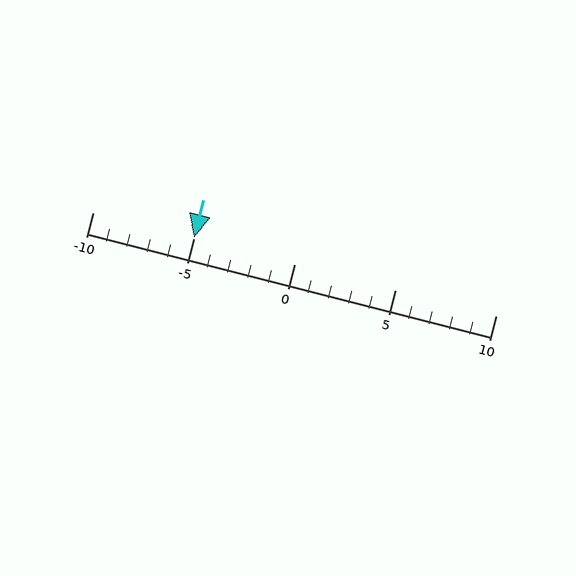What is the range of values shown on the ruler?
The ruler shows values from -10 to 10.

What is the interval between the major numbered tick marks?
The major tick marks are spaced 5 units apart.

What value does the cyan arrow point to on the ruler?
The cyan arrow points to approximately -5.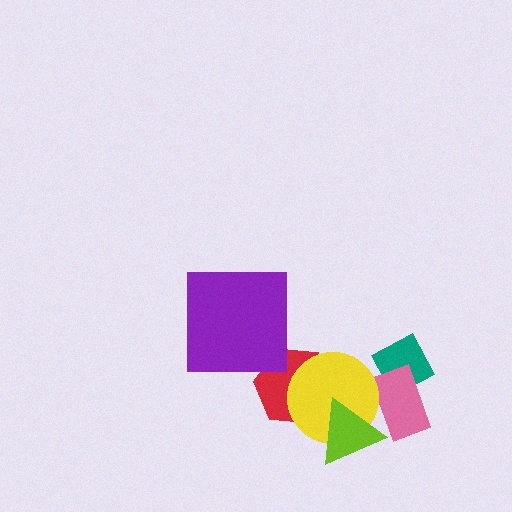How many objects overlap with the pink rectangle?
3 objects overlap with the pink rectangle.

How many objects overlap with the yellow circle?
3 objects overlap with the yellow circle.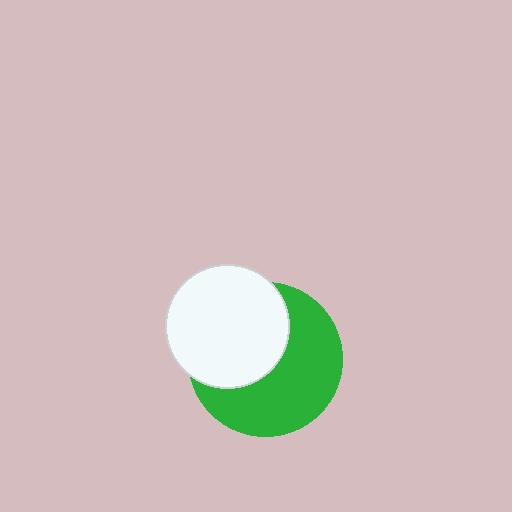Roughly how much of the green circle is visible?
About half of it is visible (roughly 56%).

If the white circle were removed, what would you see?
You would see the complete green circle.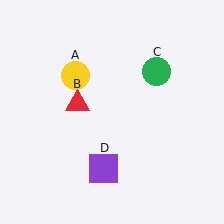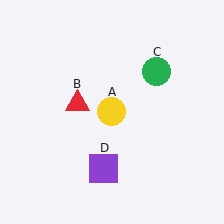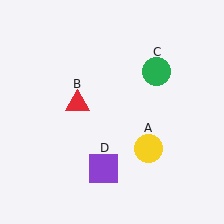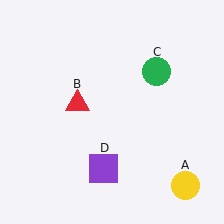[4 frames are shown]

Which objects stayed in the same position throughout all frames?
Red triangle (object B) and green circle (object C) and purple square (object D) remained stationary.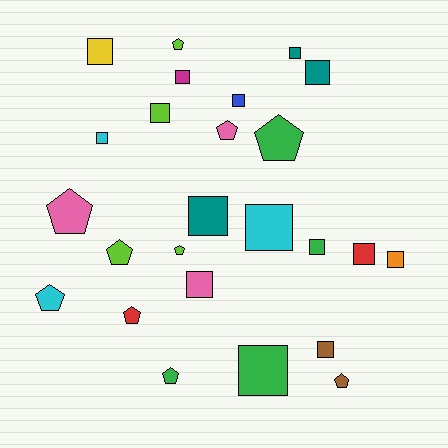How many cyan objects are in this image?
There are 3 cyan objects.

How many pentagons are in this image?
There are 10 pentagons.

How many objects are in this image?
There are 25 objects.